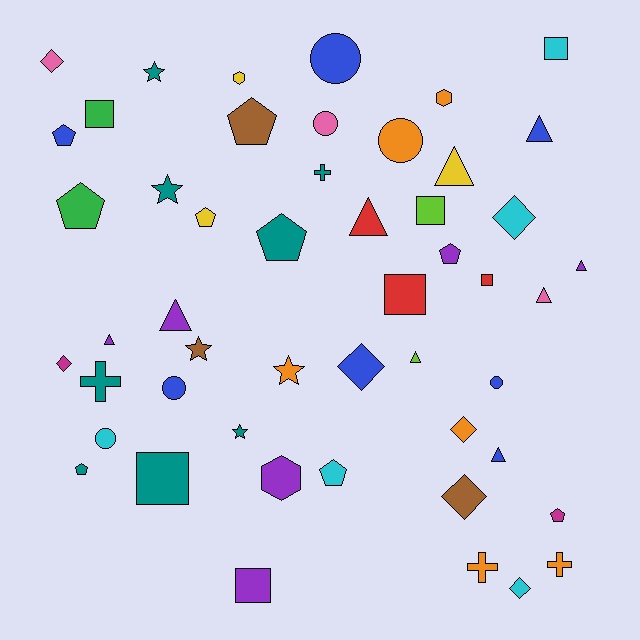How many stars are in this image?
There are 5 stars.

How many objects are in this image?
There are 50 objects.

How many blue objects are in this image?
There are 7 blue objects.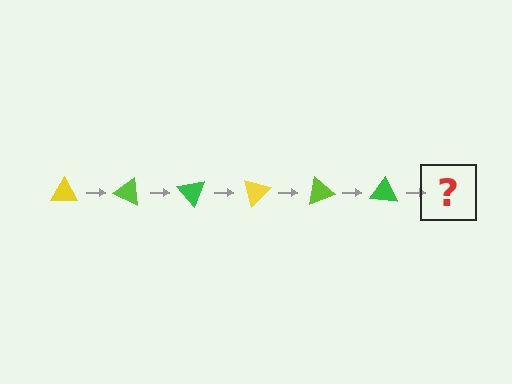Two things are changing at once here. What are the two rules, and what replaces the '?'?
The two rules are that it rotates 25 degrees each step and the color cycles through yellow, lime, and green. The '?' should be a yellow triangle, rotated 150 degrees from the start.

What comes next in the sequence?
The next element should be a yellow triangle, rotated 150 degrees from the start.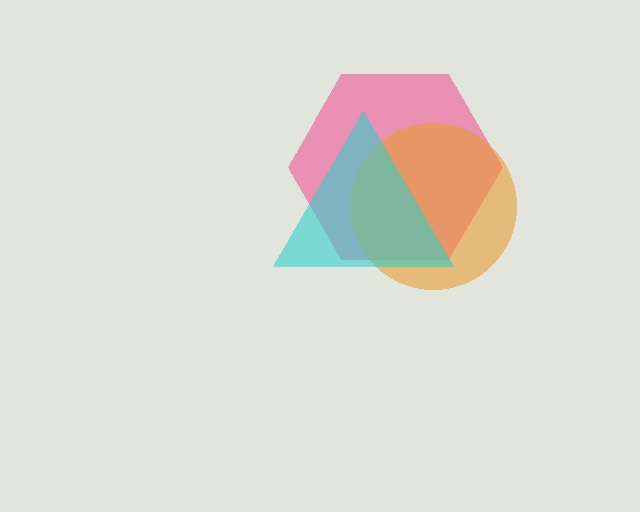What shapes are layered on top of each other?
The layered shapes are: a pink hexagon, an orange circle, a cyan triangle.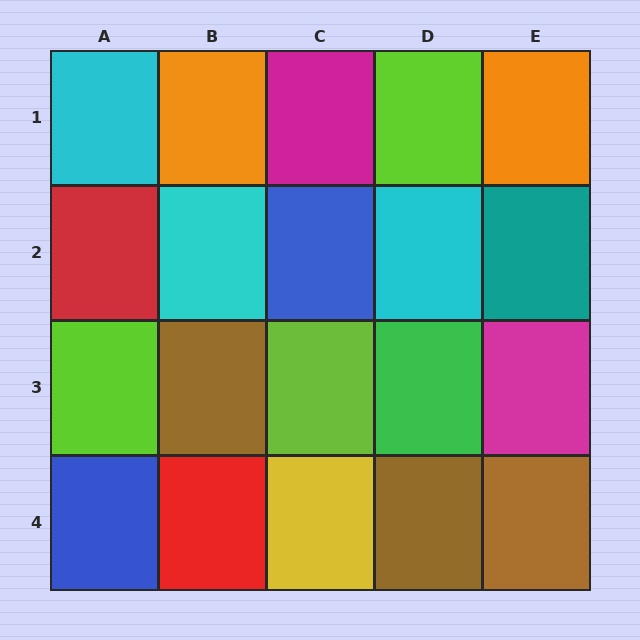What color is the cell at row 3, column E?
Magenta.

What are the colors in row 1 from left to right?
Cyan, orange, magenta, lime, orange.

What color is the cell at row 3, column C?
Lime.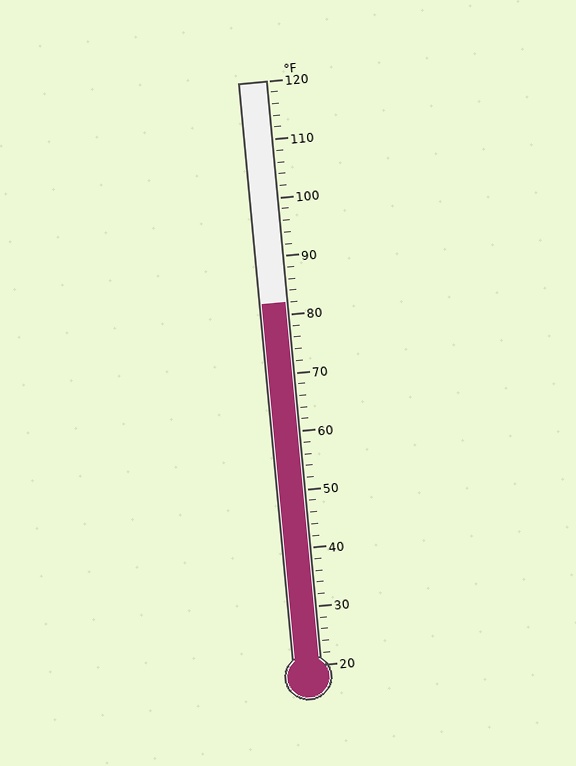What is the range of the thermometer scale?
The thermometer scale ranges from 20°F to 120°F.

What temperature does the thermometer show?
The thermometer shows approximately 82°F.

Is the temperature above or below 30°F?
The temperature is above 30°F.